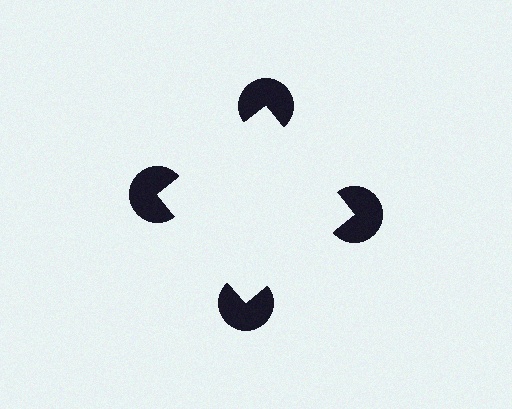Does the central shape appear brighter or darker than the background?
It typically appears slightly brighter than the background, even though no actual brightness change is drawn.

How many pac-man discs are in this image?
There are 4 — one at each vertex of the illusory square.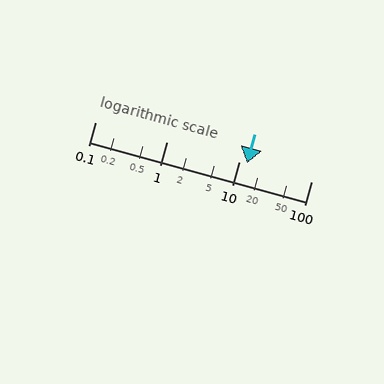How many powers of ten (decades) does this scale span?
The scale spans 3 decades, from 0.1 to 100.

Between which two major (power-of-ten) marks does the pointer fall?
The pointer is between 10 and 100.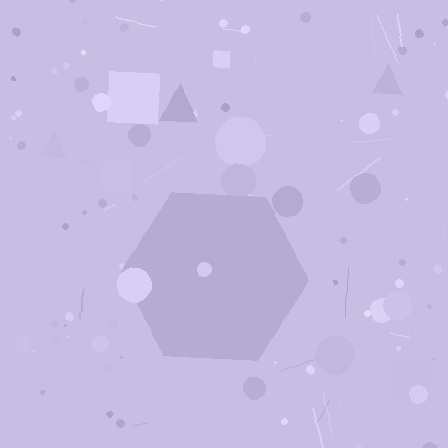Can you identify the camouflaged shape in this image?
The camouflaged shape is a hexagon.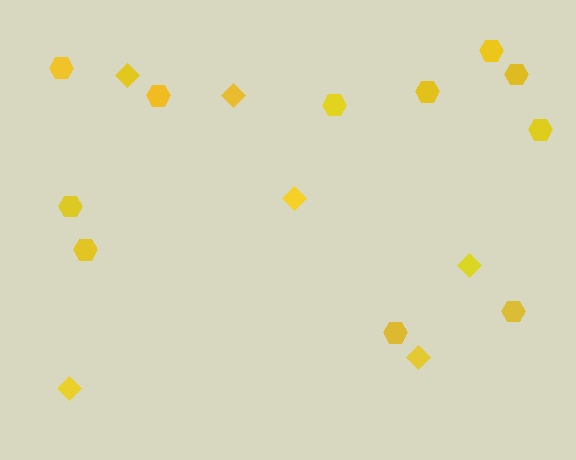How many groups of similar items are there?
There are 2 groups: one group of hexagons (11) and one group of diamonds (6).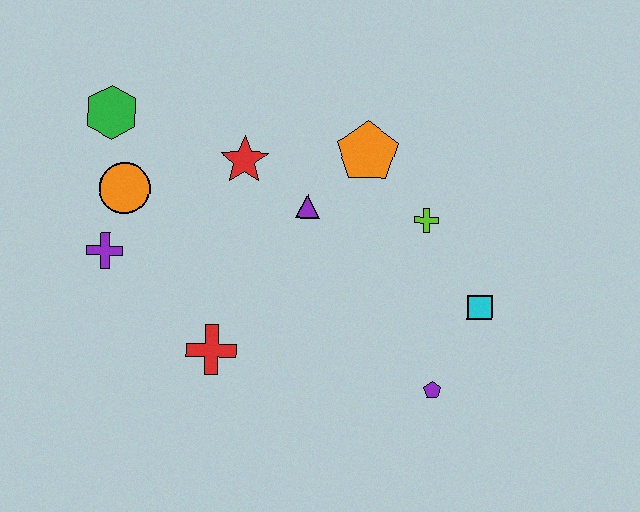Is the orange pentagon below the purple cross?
No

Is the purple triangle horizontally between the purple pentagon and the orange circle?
Yes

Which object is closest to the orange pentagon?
The purple triangle is closest to the orange pentagon.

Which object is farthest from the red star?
The purple pentagon is farthest from the red star.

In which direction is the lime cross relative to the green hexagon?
The lime cross is to the right of the green hexagon.